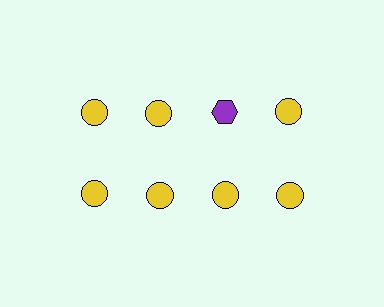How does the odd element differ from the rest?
It differs in both color (purple instead of yellow) and shape (hexagon instead of circle).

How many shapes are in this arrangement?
There are 8 shapes arranged in a grid pattern.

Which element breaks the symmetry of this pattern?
The purple hexagon in the top row, center column breaks the symmetry. All other shapes are yellow circles.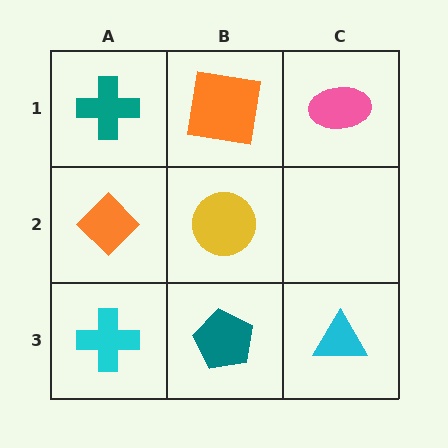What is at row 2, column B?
A yellow circle.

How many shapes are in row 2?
2 shapes.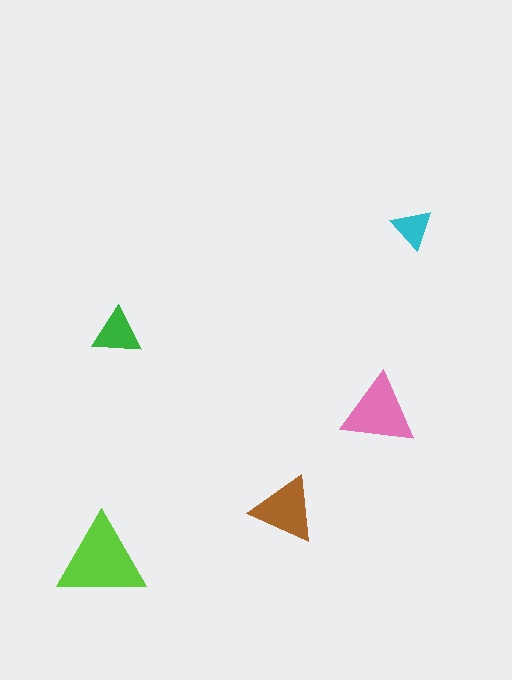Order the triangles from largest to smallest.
the lime one, the pink one, the brown one, the green one, the cyan one.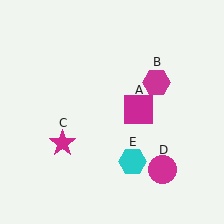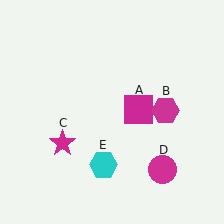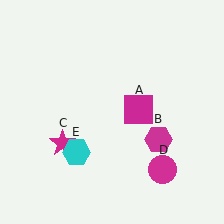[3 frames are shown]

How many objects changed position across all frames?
2 objects changed position: magenta hexagon (object B), cyan hexagon (object E).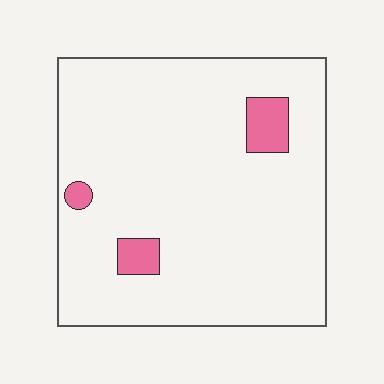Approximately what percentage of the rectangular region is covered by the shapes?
Approximately 5%.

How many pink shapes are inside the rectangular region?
3.